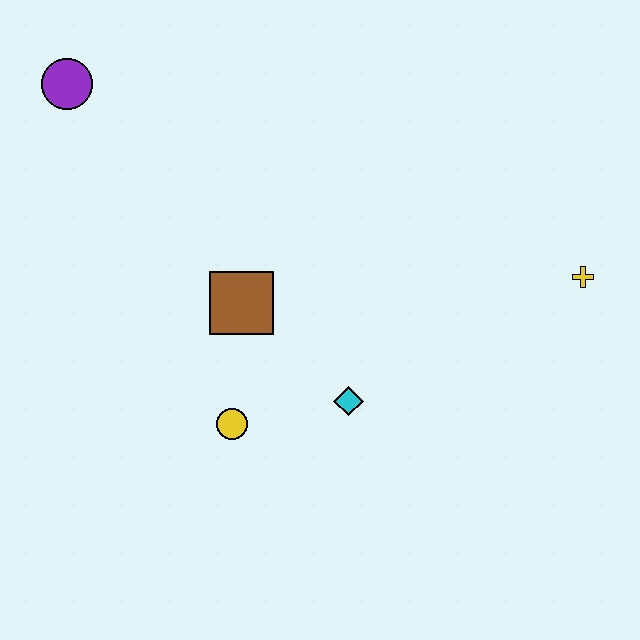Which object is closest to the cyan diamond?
The yellow circle is closest to the cyan diamond.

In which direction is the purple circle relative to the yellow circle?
The purple circle is above the yellow circle.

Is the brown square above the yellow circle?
Yes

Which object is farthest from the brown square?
The yellow cross is farthest from the brown square.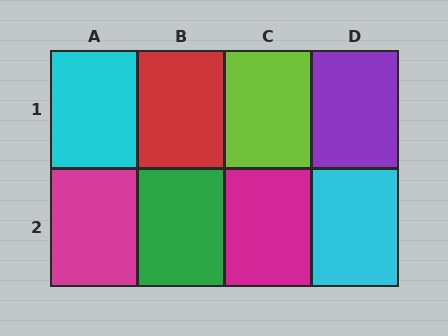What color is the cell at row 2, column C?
Magenta.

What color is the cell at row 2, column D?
Cyan.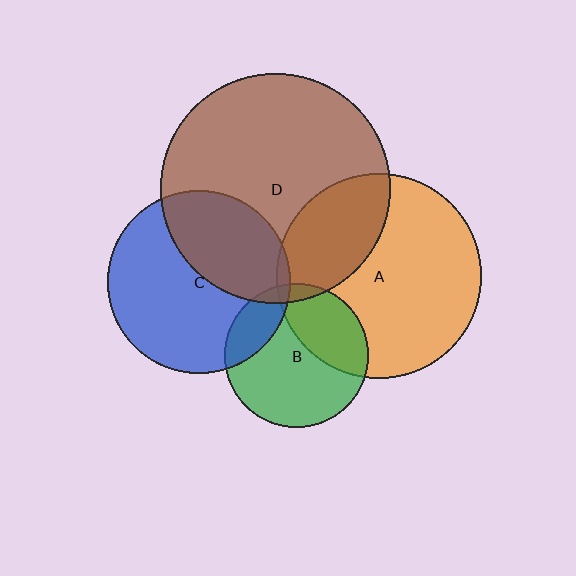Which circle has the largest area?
Circle D (brown).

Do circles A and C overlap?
Yes.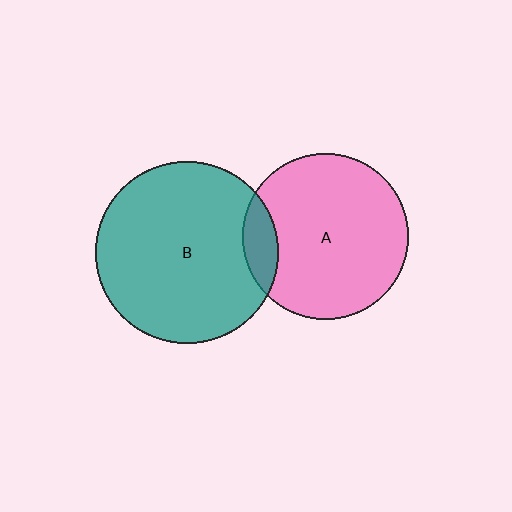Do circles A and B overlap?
Yes.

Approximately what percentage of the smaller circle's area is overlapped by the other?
Approximately 10%.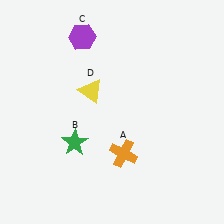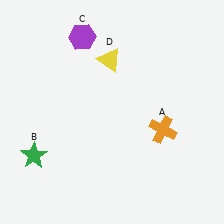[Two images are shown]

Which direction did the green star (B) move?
The green star (B) moved left.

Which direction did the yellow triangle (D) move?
The yellow triangle (D) moved up.